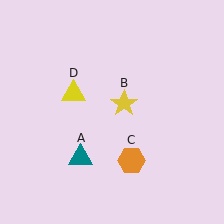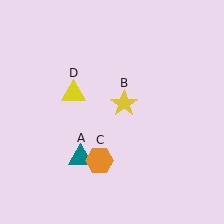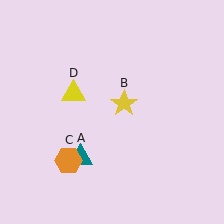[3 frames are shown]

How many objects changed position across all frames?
1 object changed position: orange hexagon (object C).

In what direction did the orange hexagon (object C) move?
The orange hexagon (object C) moved left.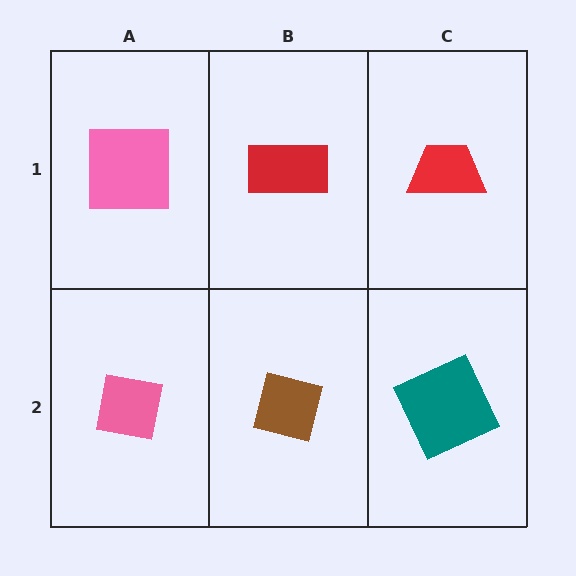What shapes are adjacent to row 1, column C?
A teal square (row 2, column C), a red rectangle (row 1, column B).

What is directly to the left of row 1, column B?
A pink square.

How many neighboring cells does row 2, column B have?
3.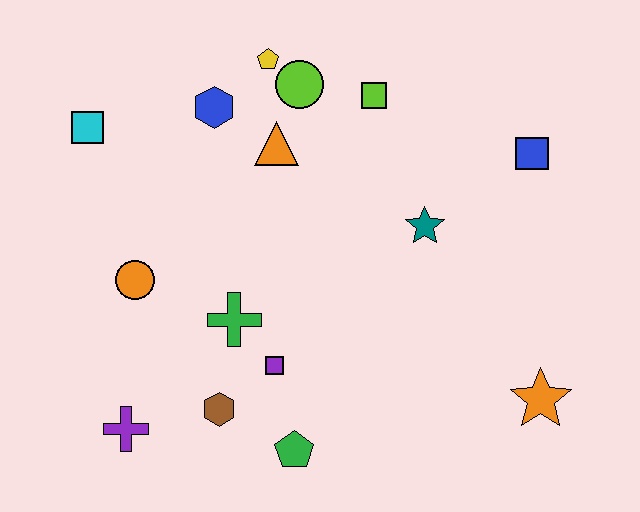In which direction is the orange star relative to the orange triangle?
The orange star is to the right of the orange triangle.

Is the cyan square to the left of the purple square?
Yes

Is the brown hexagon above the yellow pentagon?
No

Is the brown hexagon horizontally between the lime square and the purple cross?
Yes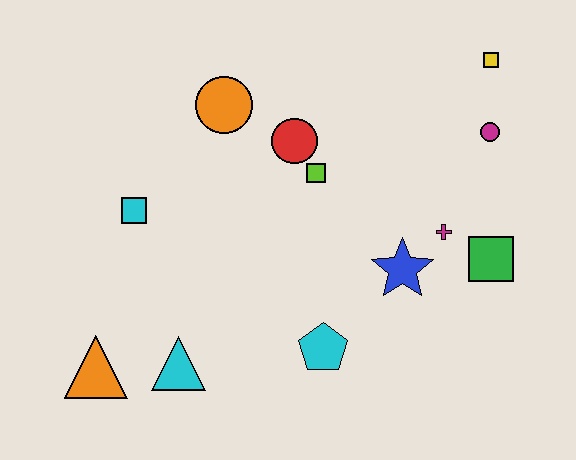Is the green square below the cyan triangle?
No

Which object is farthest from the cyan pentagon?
The yellow square is farthest from the cyan pentagon.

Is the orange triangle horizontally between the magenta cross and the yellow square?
No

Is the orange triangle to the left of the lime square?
Yes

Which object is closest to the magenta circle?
The yellow square is closest to the magenta circle.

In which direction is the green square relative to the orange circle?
The green square is to the right of the orange circle.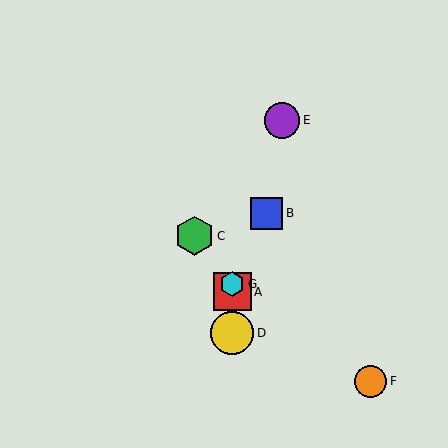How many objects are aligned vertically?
3 objects (A, D, G) are aligned vertically.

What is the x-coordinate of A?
Object A is at x≈232.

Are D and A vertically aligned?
Yes, both are at x≈232.